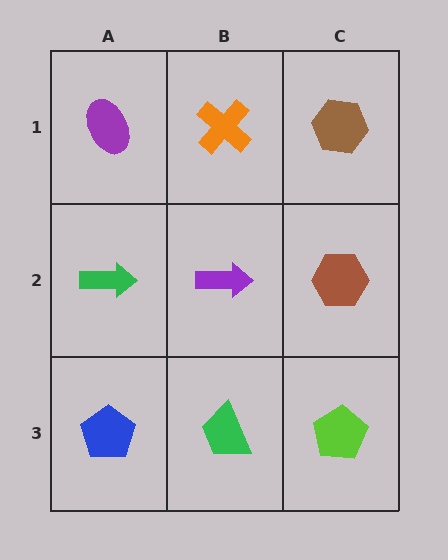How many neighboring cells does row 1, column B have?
3.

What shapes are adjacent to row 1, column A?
A green arrow (row 2, column A), an orange cross (row 1, column B).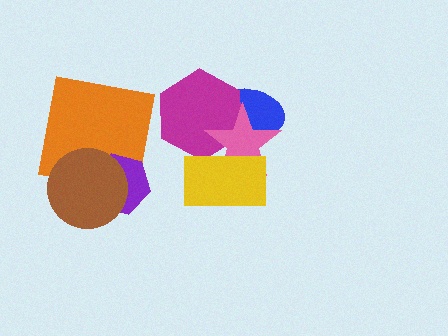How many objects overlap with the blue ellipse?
2 objects overlap with the blue ellipse.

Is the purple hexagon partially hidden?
Yes, it is partially covered by another shape.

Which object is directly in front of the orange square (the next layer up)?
The purple hexagon is directly in front of the orange square.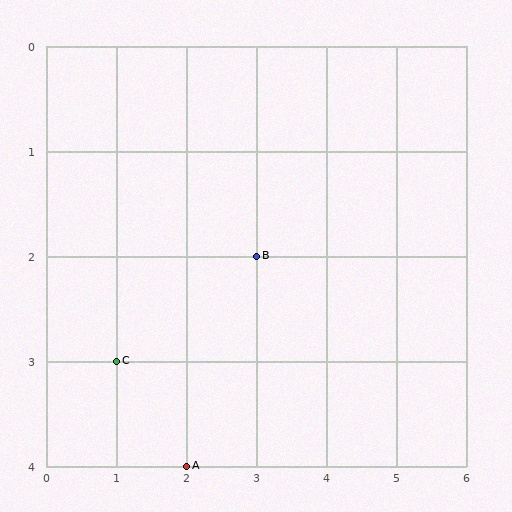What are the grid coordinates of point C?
Point C is at grid coordinates (1, 3).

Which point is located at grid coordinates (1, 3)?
Point C is at (1, 3).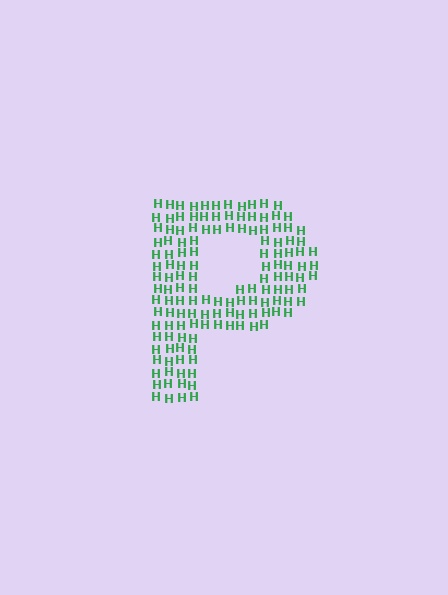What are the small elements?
The small elements are letter H's.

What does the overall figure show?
The overall figure shows the letter P.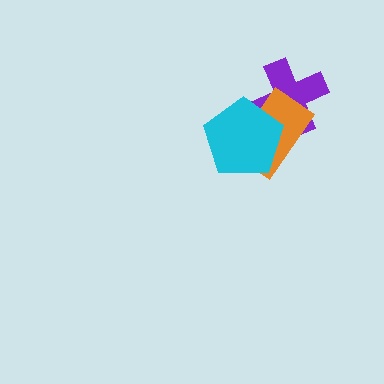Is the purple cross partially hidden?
Yes, it is partially covered by another shape.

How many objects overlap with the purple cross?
2 objects overlap with the purple cross.